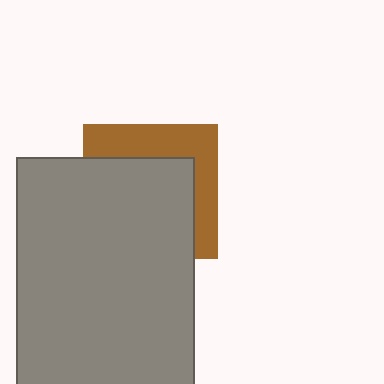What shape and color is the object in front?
The object in front is a gray rectangle.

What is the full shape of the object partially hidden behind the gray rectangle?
The partially hidden object is a brown square.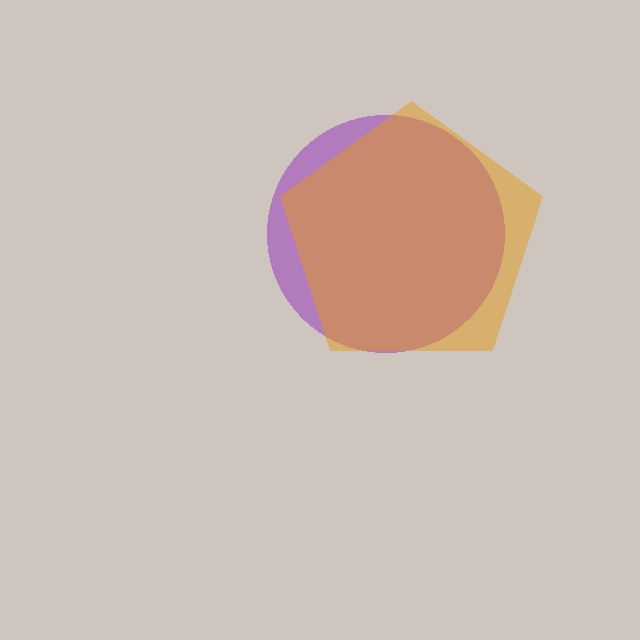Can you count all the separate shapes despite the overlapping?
Yes, there are 2 separate shapes.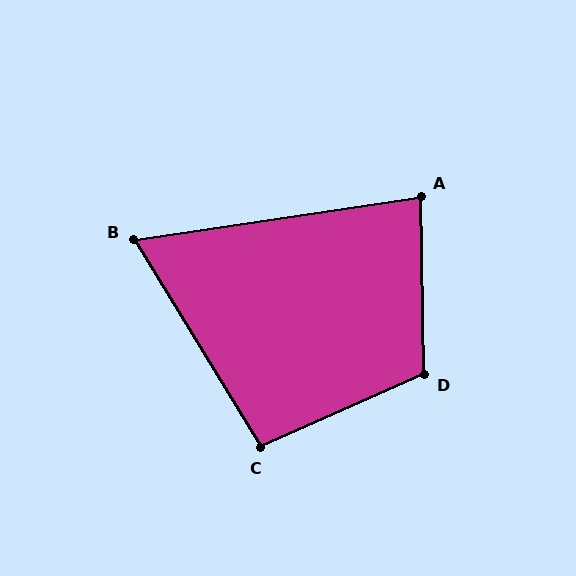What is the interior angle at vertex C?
Approximately 97 degrees (obtuse).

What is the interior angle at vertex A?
Approximately 83 degrees (acute).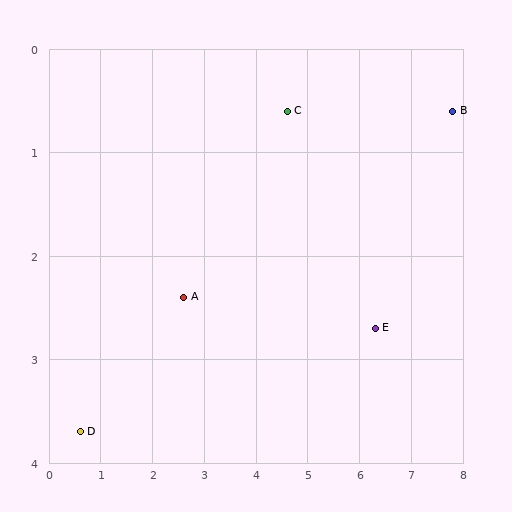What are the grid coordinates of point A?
Point A is at approximately (2.6, 2.4).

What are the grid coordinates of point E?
Point E is at approximately (6.3, 2.7).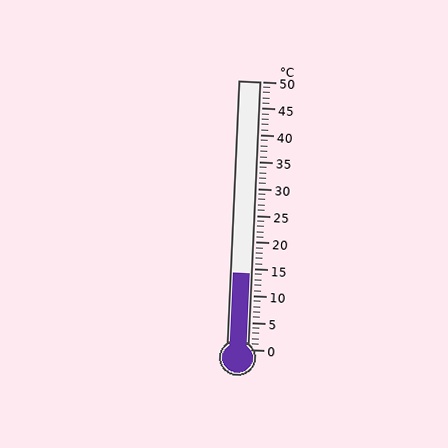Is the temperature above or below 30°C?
The temperature is below 30°C.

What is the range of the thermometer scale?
The thermometer scale ranges from 0°C to 50°C.